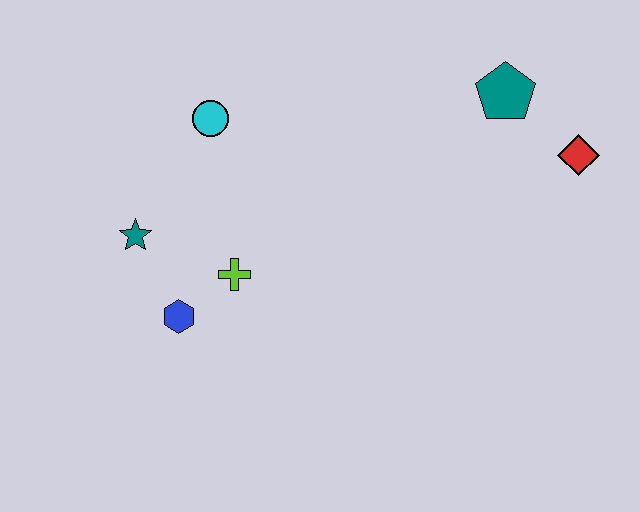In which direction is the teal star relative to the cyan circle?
The teal star is below the cyan circle.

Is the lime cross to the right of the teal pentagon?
No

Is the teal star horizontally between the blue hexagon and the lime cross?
No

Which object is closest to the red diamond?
The teal pentagon is closest to the red diamond.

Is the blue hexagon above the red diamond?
No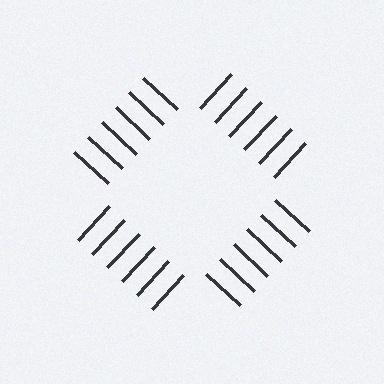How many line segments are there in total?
24 — 6 along each of the 4 edges.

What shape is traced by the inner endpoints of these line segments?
An illusory square — the line segments terminate on its edges but no continuous stroke is drawn.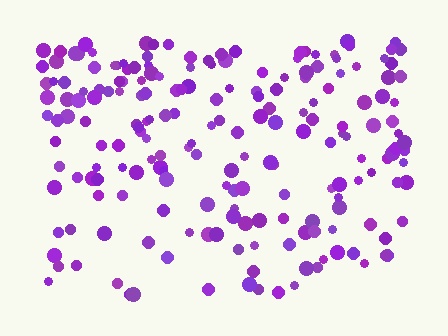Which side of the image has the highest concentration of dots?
The top.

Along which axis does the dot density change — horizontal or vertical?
Vertical.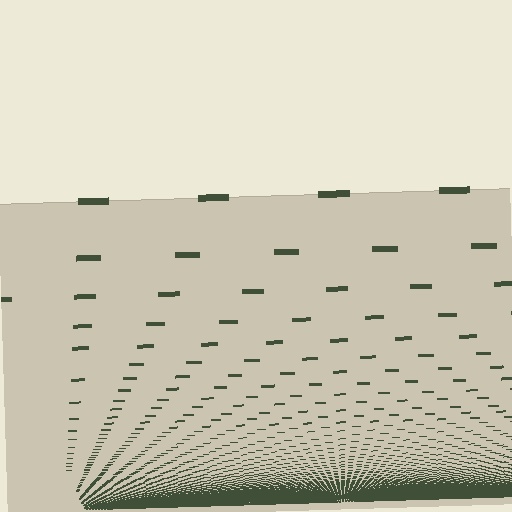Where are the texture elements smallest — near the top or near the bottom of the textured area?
Near the bottom.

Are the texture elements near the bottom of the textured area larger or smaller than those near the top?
Smaller. The gradient is inverted — elements near the bottom are smaller and denser.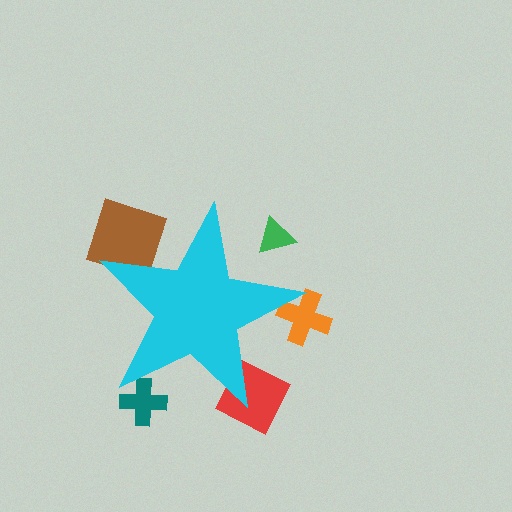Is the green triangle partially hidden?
Yes, the green triangle is partially hidden behind the cyan star.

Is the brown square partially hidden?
Yes, the brown square is partially hidden behind the cyan star.